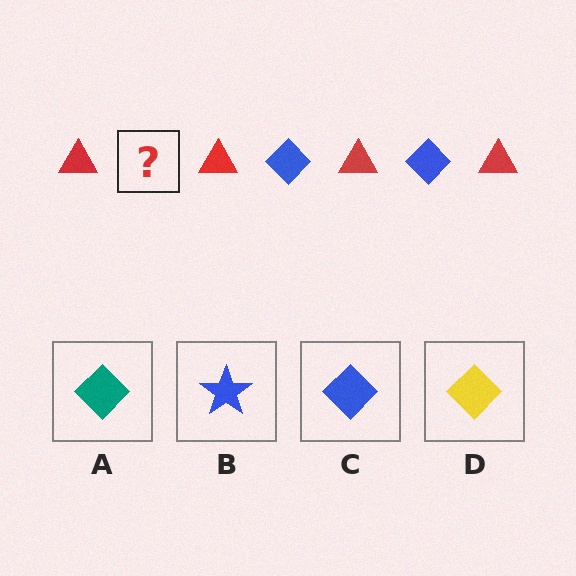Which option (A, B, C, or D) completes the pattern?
C.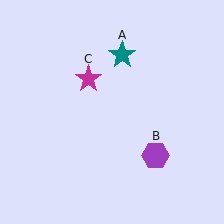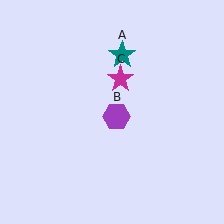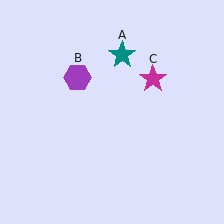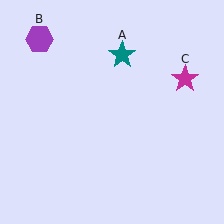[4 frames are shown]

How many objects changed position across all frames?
2 objects changed position: purple hexagon (object B), magenta star (object C).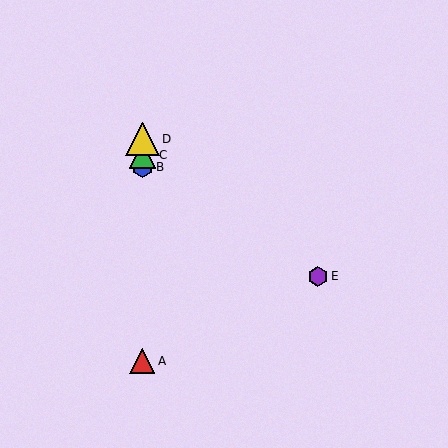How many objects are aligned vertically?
4 objects (A, B, C, D) are aligned vertically.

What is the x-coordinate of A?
Object A is at x≈142.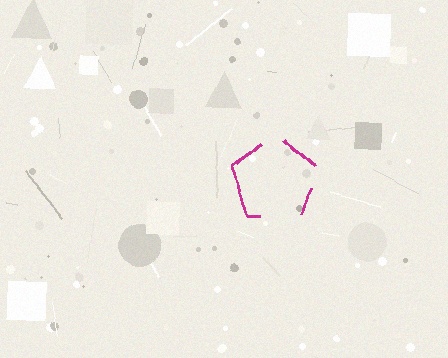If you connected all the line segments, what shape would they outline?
They would outline a pentagon.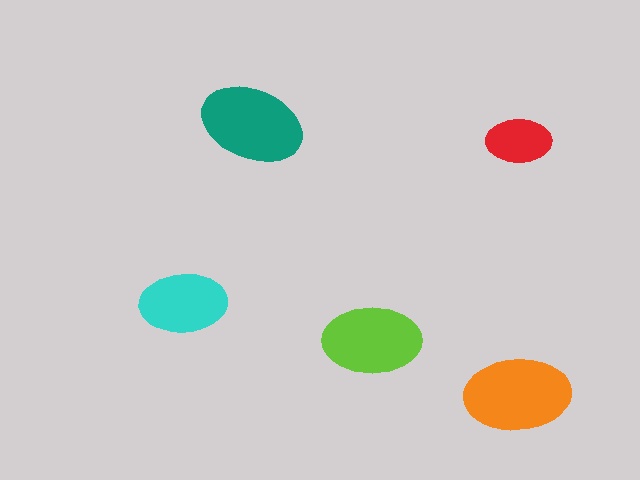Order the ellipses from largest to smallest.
the orange one, the teal one, the lime one, the cyan one, the red one.